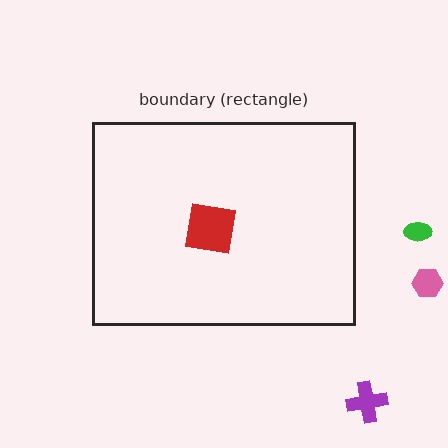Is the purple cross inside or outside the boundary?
Outside.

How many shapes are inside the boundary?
1 inside, 3 outside.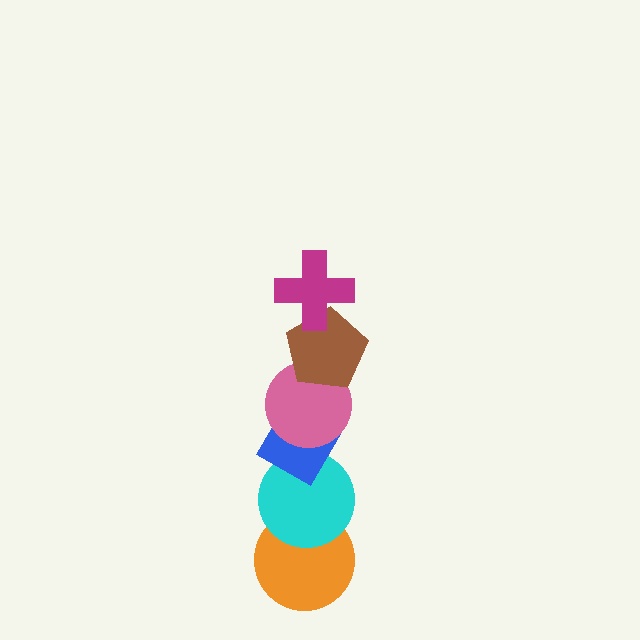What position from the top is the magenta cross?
The magenta cross is 1st from the top.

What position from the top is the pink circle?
The pink circle is 3rd from the top.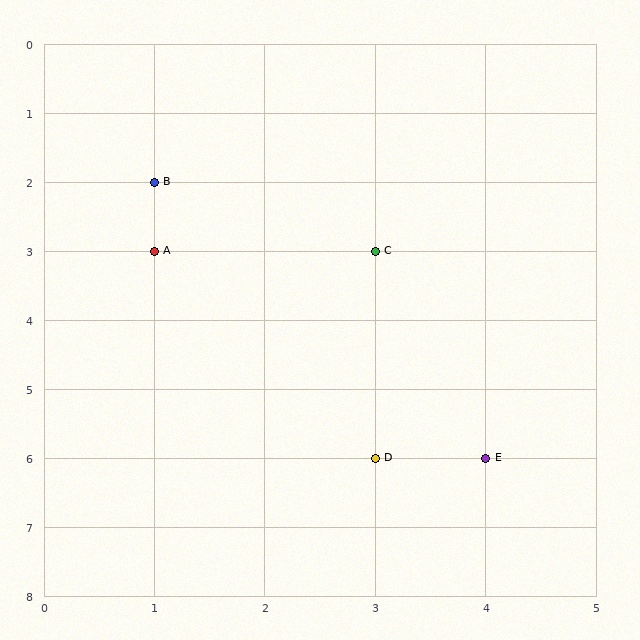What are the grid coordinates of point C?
Point C is at grid coordinates (3, 3).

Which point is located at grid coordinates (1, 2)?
Point B is at (1, 2).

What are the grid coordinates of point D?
Point D is at grid coordinates (3, 6).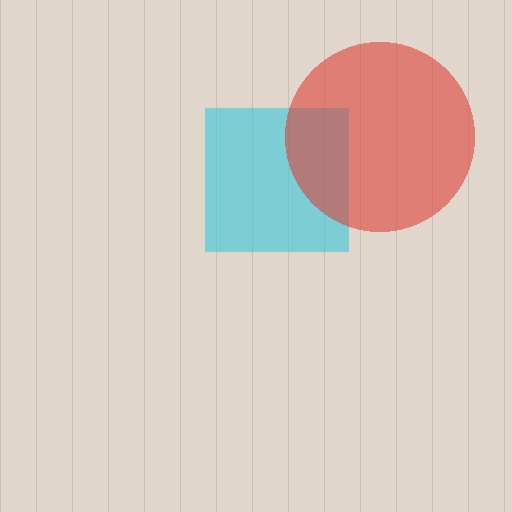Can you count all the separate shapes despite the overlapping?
Yes, there are 2 separate shapes.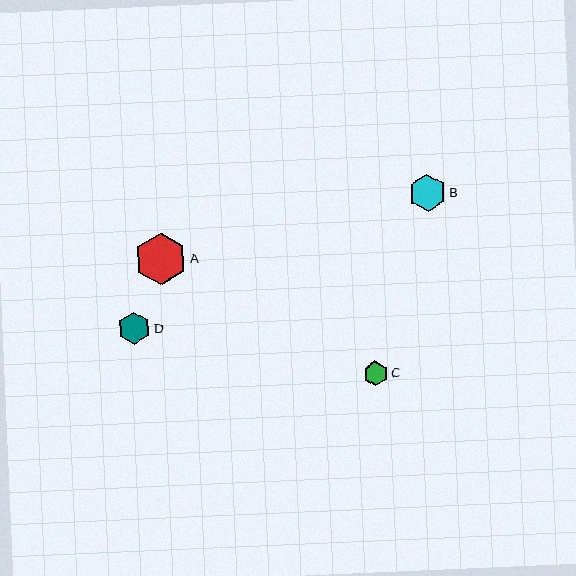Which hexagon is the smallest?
Hexagon C is the smallest with a size of approximately 25 pixels.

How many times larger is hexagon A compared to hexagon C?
Hexagon A is approximately 2.1 times the size of hexagon C.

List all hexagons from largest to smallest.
From largest to smallest: A, B, D, C.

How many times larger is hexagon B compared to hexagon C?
Hexagon B is approximately 1.5 times the size of hexagon C.